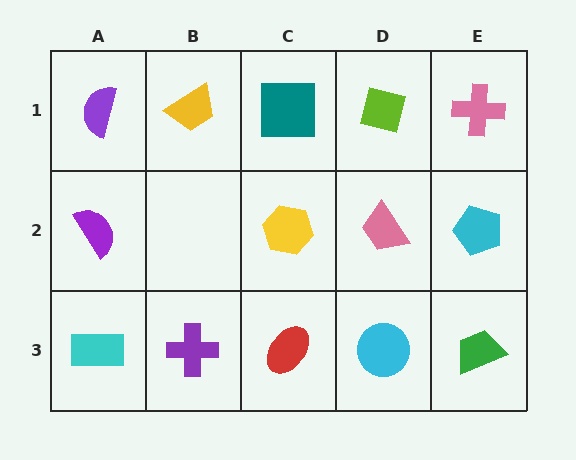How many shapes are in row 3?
5 shapes.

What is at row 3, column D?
A cyan circle.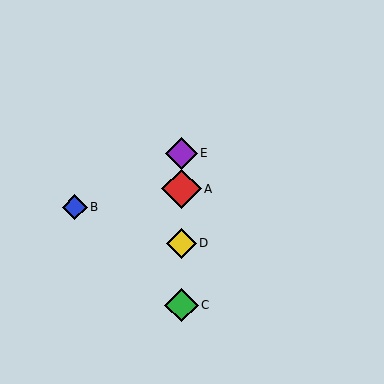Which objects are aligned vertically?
Objects A, C, D, E are aligned vertically.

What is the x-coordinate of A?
Object A is at x≈181.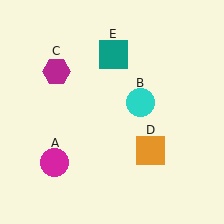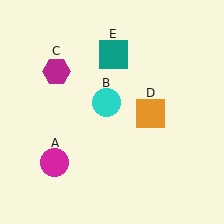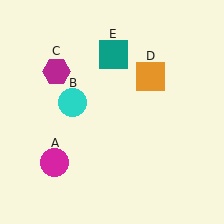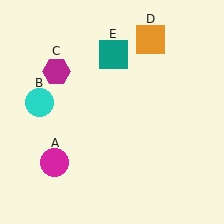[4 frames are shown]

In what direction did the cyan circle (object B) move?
The cyan circle (object B) moved left.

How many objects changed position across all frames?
2 objects changed position: cyan circle (object B), orange square (object D).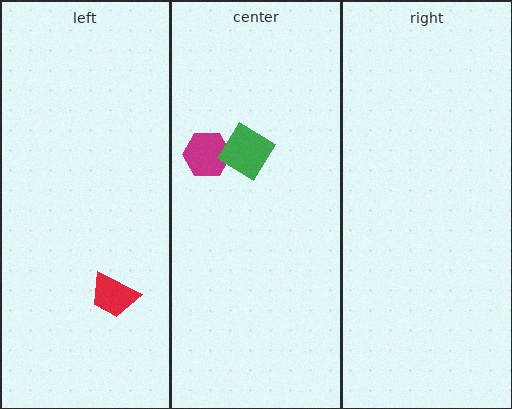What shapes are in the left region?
The red trapezoid.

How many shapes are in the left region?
1.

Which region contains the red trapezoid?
The left region.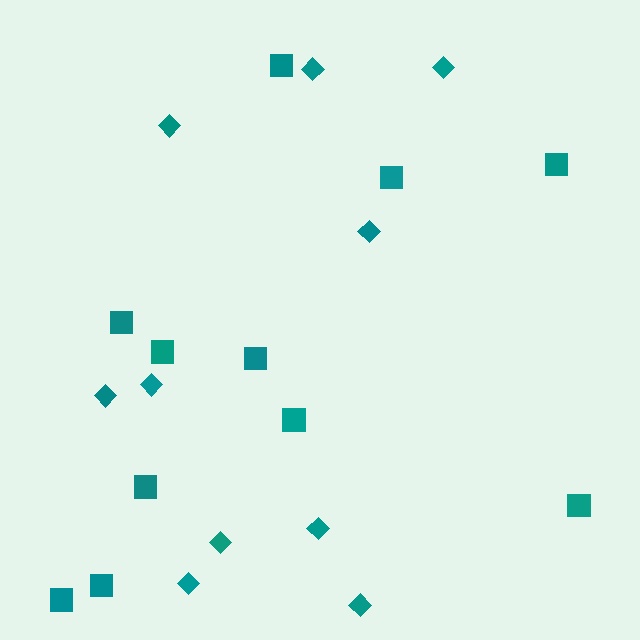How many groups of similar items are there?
There are 2 groups: one group of diamonds (10) and one group of squares (11).